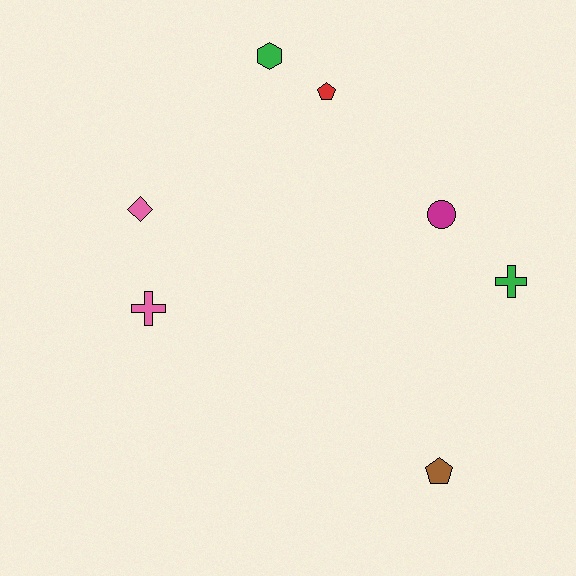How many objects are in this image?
There are 7 objects.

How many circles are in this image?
There is 1 circle.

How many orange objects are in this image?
There are no orange objects.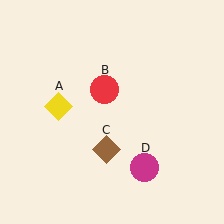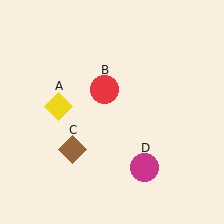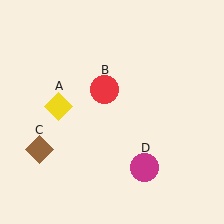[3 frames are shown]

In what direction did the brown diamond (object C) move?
The brown diamond (object C) moved left.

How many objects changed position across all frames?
1 object changed position: brown diamond (object C).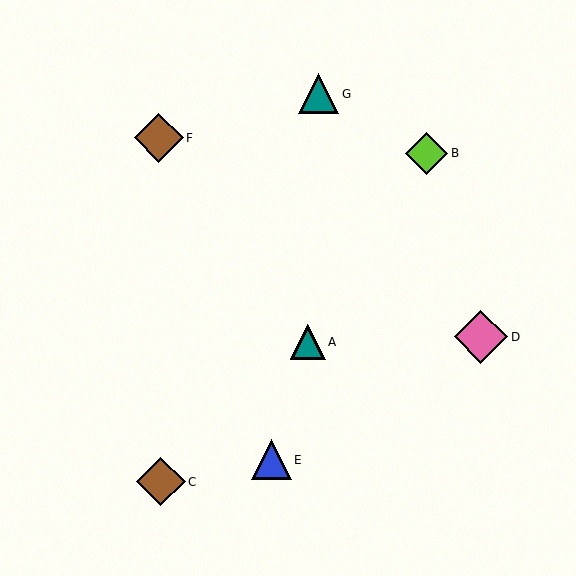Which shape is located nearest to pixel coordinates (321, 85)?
The teal triangle (labeled G) at (319, 94) is nearest to that location.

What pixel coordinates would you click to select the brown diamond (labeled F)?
Click at (159, 138) to select the brown diamond F.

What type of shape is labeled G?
Shape G is a teal triangle.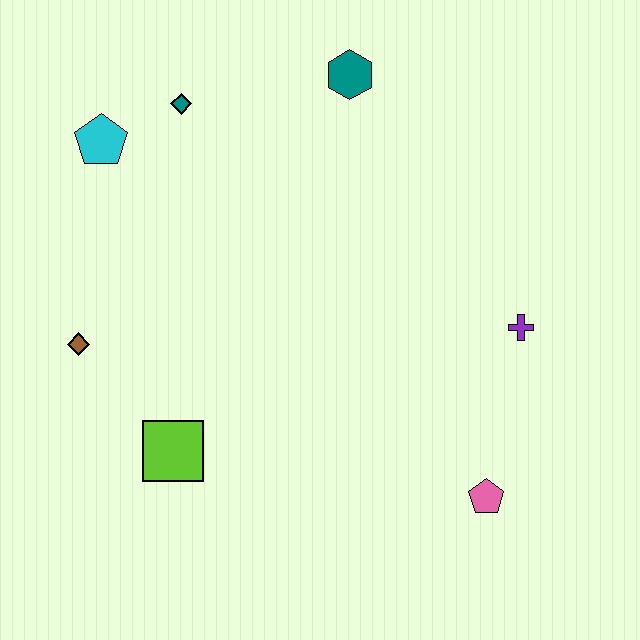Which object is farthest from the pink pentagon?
The cyan pentagon is farthest from the pink pentagon.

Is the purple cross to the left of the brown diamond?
No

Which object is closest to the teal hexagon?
The teal diamond is closest to the teal hexagon.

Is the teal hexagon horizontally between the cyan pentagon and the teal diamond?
No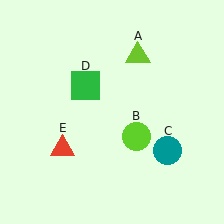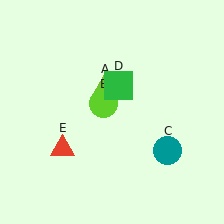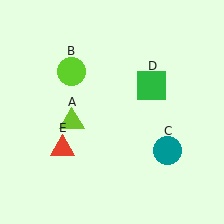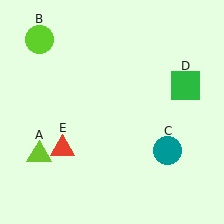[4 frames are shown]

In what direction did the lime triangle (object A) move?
The lime triangle (object A) moved down and to the left.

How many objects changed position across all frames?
3 objects changed position: lime triangle (object A), lime circle (object B), green square (object D).